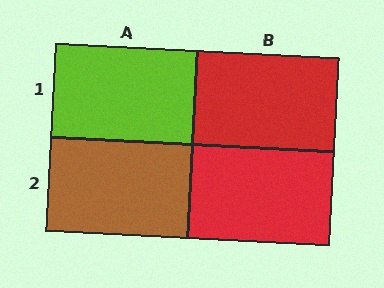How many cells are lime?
1 cell is lime.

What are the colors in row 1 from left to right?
Lime, red.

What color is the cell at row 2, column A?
Brown.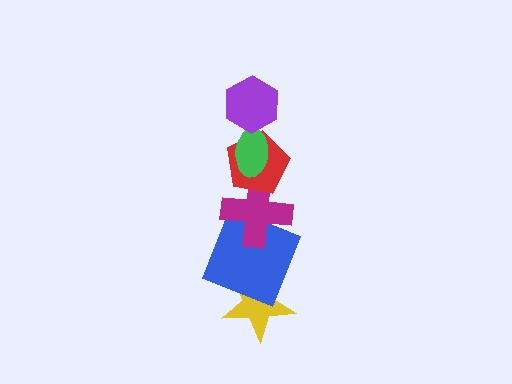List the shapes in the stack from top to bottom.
From top to bottom: the purple hexagon, the green ellipse, the red pentagon, the magenta cross, the blue square, the yellow star.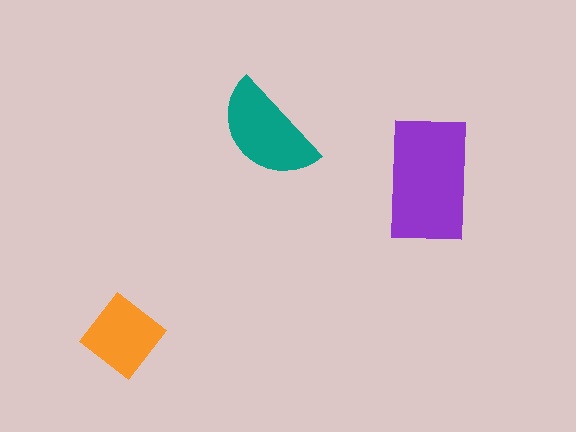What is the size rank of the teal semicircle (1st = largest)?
2nd.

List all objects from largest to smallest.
The purple rectangle, the teal semicircle, the orange diamond.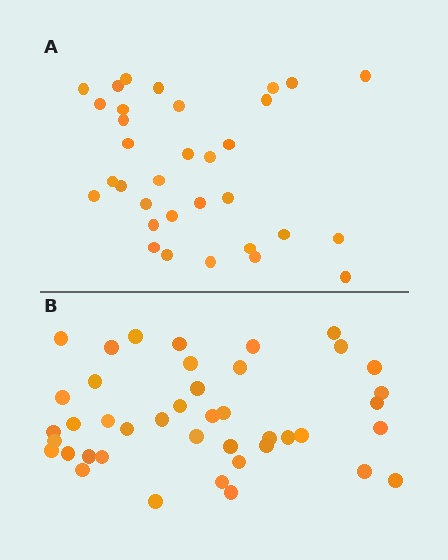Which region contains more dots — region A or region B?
Region B (the bottom region) has more dots.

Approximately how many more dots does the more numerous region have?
Region B has roughly 8 or so more dots than region A.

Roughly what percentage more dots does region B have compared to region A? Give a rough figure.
About 25% more.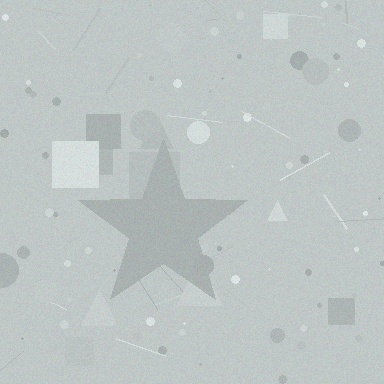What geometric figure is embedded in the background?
A star is embedded in the background.